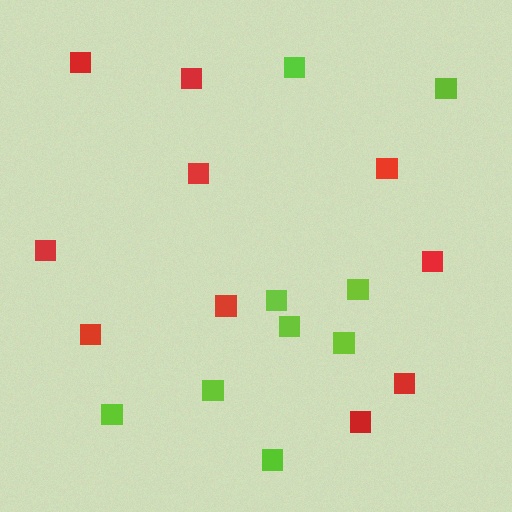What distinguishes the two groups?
There are 2 groups: one group of red squares (10) and one group of lime squares (9).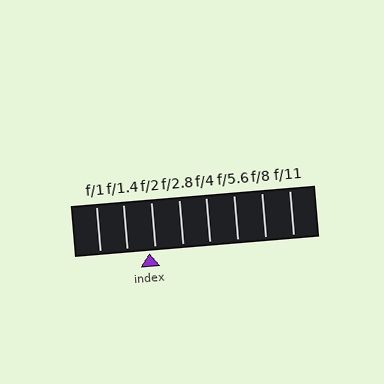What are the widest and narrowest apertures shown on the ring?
The widest aperture shown is f/1 and the narrowest is f/11.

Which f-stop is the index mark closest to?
The index mark is closest to f/2.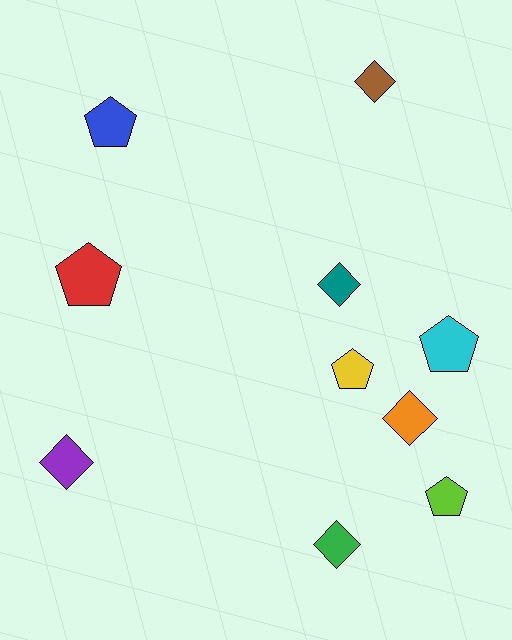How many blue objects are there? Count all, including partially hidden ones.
There is 1 blue object.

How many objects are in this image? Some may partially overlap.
There are 10 objects.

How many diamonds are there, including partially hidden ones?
There are 5 diamonds.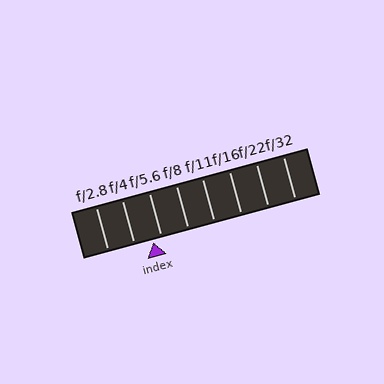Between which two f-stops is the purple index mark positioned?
The index mark is between f/4 and f/5.6.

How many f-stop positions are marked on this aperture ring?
There are 8 f-stop positions marked.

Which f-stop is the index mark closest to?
The index mark is closest to f/5.6.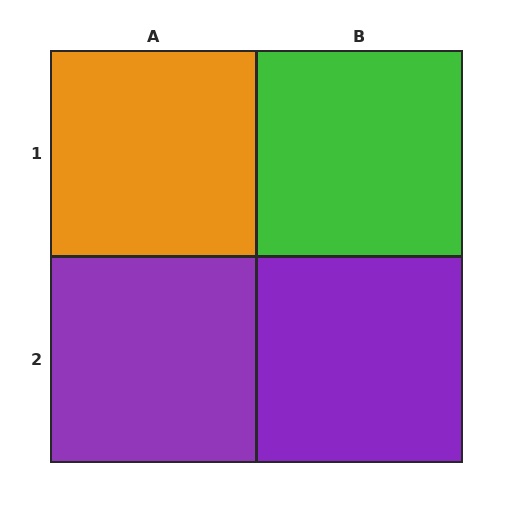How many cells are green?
1 cell is green.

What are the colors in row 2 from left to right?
Purple, purple.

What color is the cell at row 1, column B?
Green.